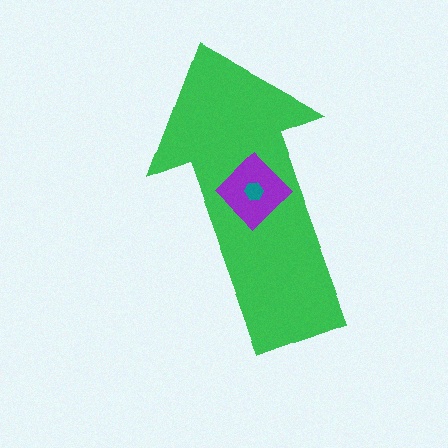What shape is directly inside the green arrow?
The purple diamond.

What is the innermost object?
The teal hexagon.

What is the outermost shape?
The green arrow.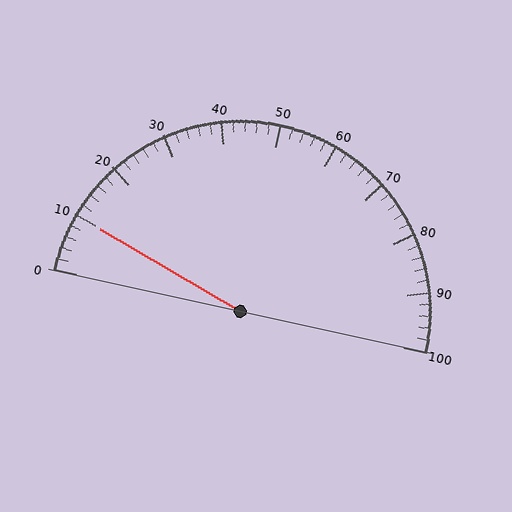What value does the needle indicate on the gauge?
The needle indicates approximately 10.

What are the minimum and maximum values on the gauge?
The gauge ranges from 0 to 100.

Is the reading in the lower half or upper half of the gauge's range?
The reading is in the lower half of the range (0 to 100).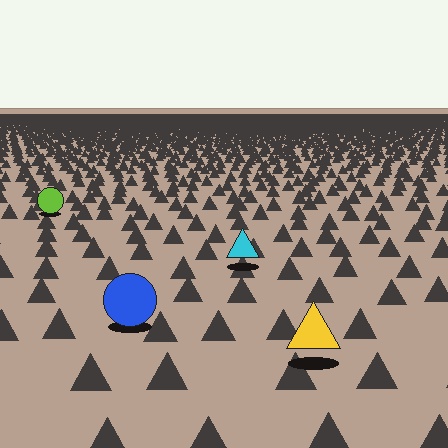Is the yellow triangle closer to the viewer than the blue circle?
Yes. The yellow triangle is closer — you can tell from the texture gradient: the ground texture is coarser near it.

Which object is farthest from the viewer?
The lime circle is farthest from the viewer. It appears smaller and the ground texture around it is denser.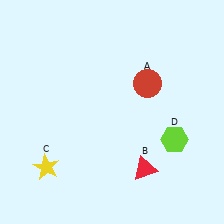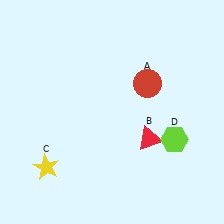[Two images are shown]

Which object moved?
The red triangle (B) moved up.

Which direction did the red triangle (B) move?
The red triangle (B) moved up.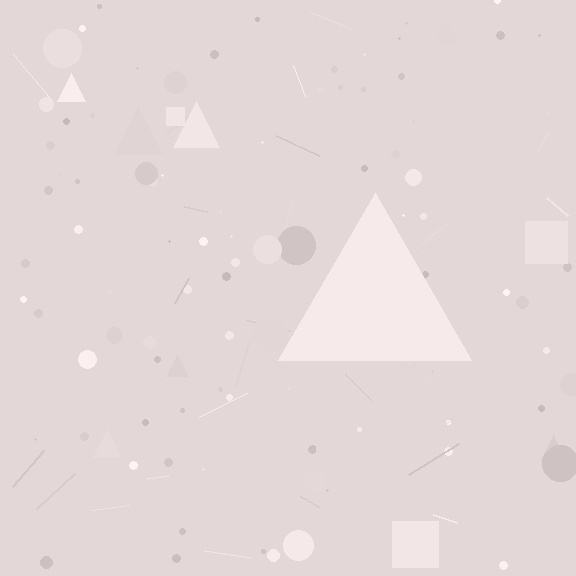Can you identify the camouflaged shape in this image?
The camouflaged shape is a triangle.